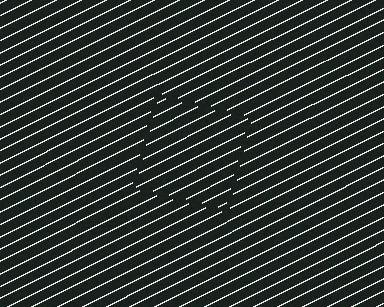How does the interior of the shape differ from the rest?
The interior of the shape contains the same grating, shifted by half a period — the contour is defined by the phase discontinuity where line-ends from the inner and outer gratings abut.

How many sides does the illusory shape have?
4 sides — the line-ends trace a square.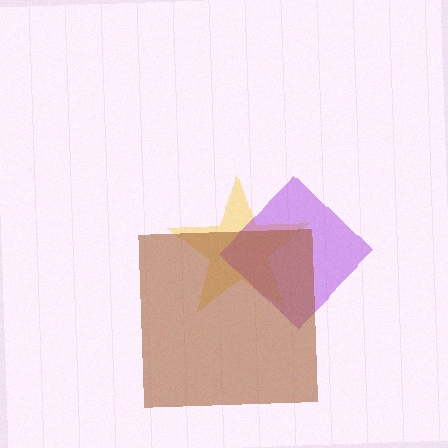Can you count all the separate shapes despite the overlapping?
Yes, there are 3 separate shapes.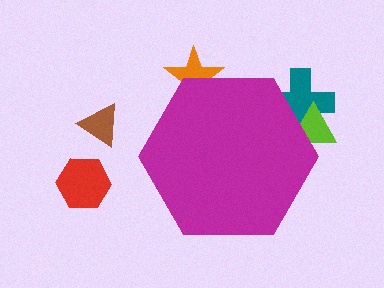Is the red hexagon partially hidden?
No, the red hexagon is fully visible.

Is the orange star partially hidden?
Yes, the orange star is partially hidden behind the magenta hexagon.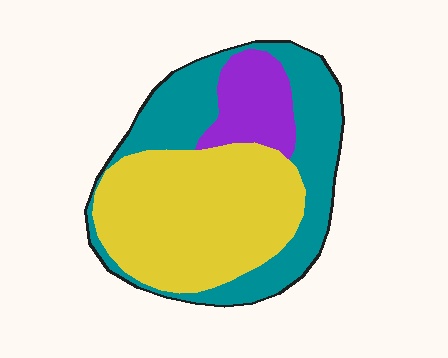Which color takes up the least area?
Purple, at roughly 15%.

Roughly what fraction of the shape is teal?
Teal takes up about three eighths (3/8) of the shape.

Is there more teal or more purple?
Teal.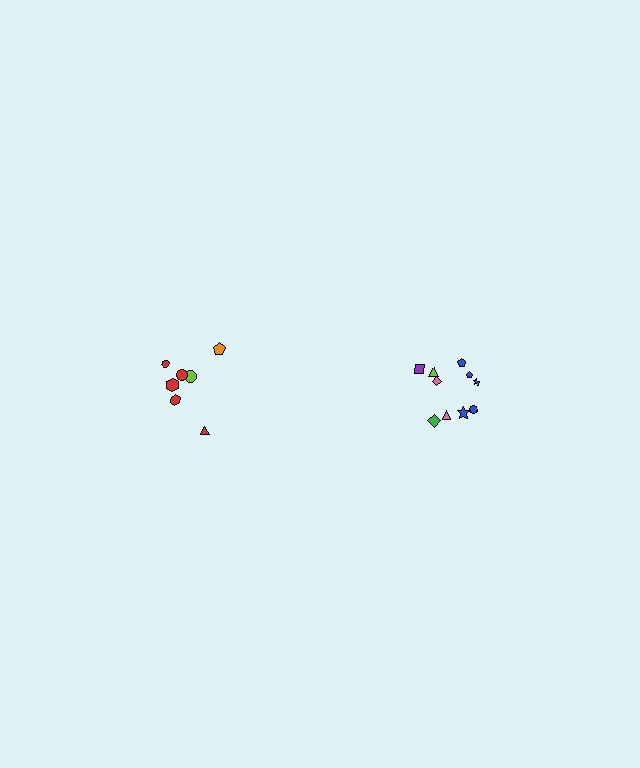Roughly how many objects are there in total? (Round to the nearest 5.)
Roughly 15 objects in total.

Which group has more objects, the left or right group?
The right group.